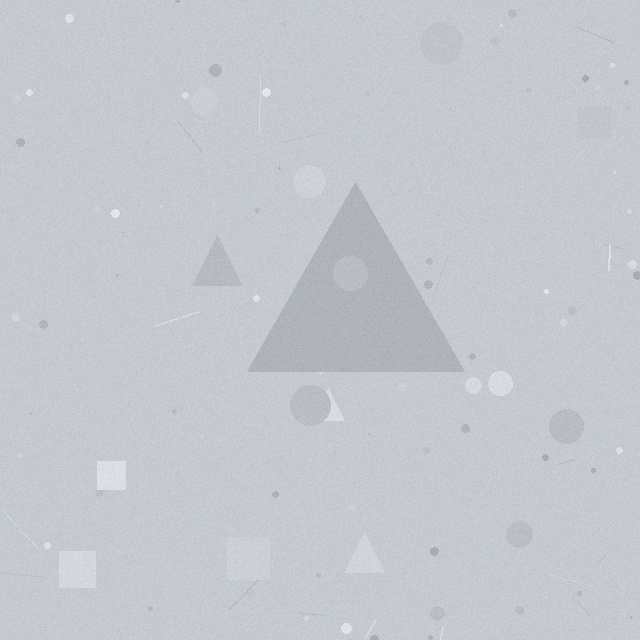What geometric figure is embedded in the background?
A triangle is embedded in the background.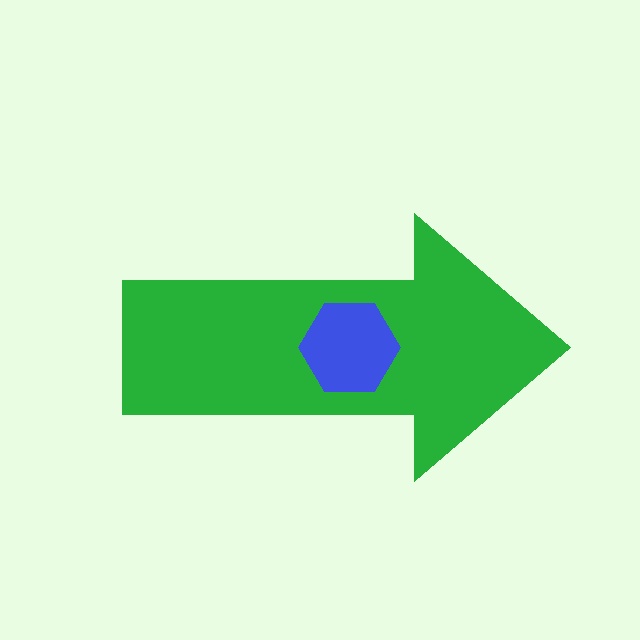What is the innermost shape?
The blue hexagon.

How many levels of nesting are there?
2.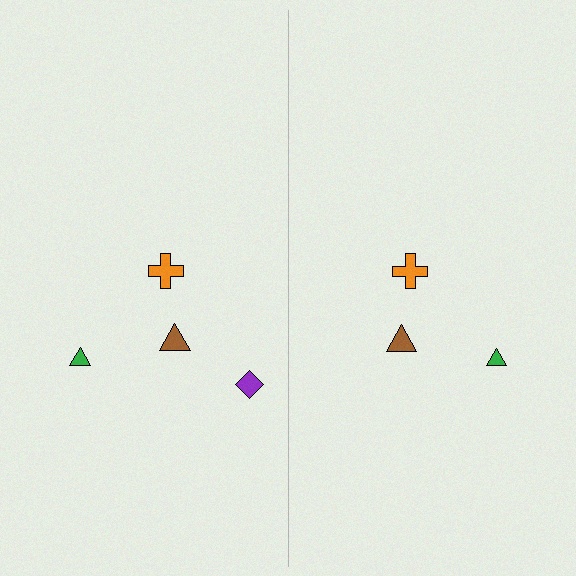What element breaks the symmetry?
A purple diamond is missing from the right side.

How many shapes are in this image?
There are 7 shapes in this image.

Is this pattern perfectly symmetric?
No, the pattern is not perfectly symmetric. A purple diamond is missing from the right side.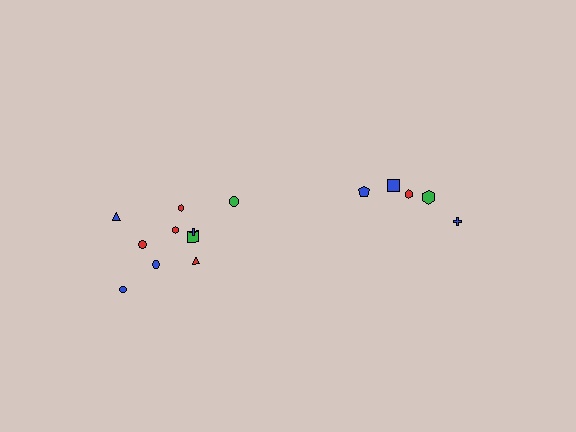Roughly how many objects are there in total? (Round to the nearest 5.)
Roughly 15 objects in total.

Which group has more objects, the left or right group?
The left group.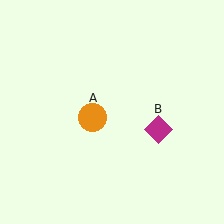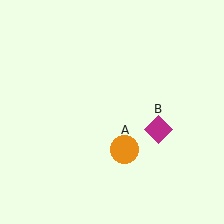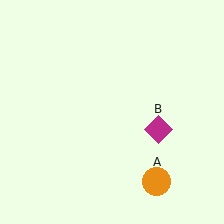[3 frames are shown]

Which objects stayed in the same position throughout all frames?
Magenta diamond (object B) remained stationary.